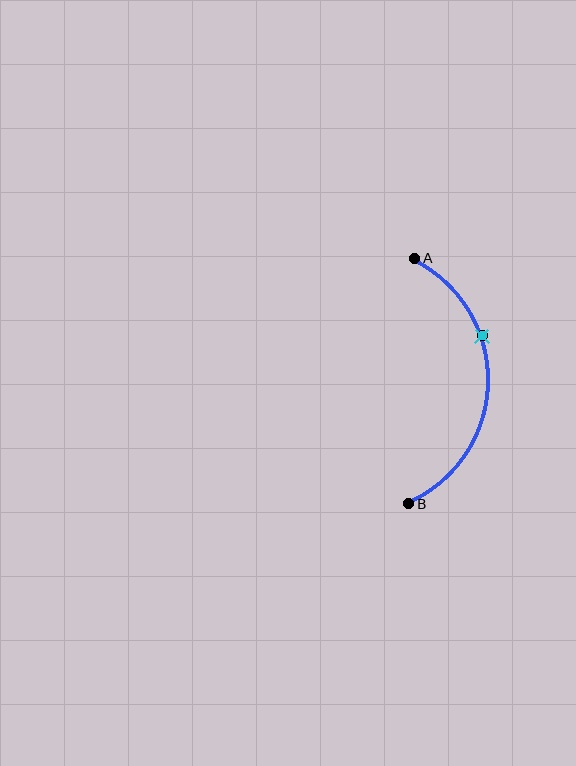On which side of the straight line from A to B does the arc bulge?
The arc bulges to the right of the straight line connecting A and B.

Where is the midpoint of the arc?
The arc midpoint is the point on the curve farthest from the straight line joining A and B. It sits to the right of that line.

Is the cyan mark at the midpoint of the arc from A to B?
No. The cyan mark lies on the arc but is closer to endpoint A. The arc midpoint would be at the point on the curve equidistant along the arc from both A and B.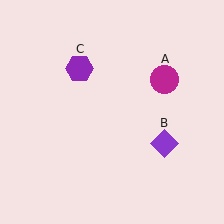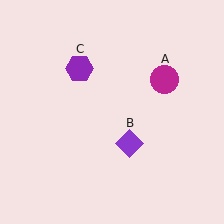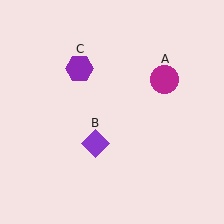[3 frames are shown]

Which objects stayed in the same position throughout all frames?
Magenta circle (object A) and purple hexagon (object C) remained stationary.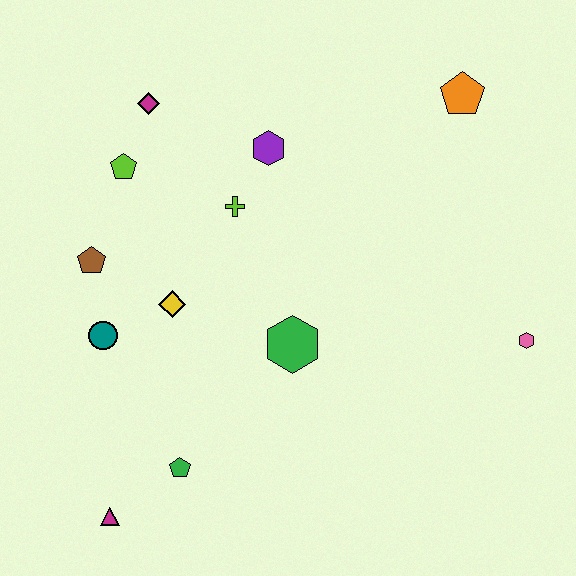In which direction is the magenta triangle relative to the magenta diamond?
The magenta triangle is below the magenta diamond.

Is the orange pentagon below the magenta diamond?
No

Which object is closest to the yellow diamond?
The teal circle is closest to the yellow diamond.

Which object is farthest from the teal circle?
The orange pentagon is farthest from the teal circle.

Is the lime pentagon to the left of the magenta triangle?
No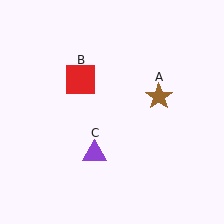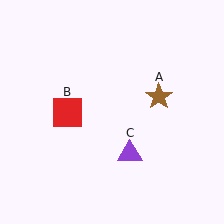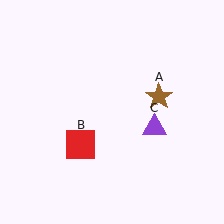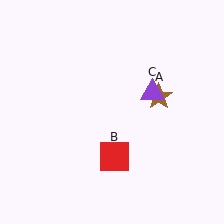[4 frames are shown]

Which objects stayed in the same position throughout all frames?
Brown star (object A) remained stationary.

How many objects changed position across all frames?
2 objects changed position: red square (object B), purple triangle (object C).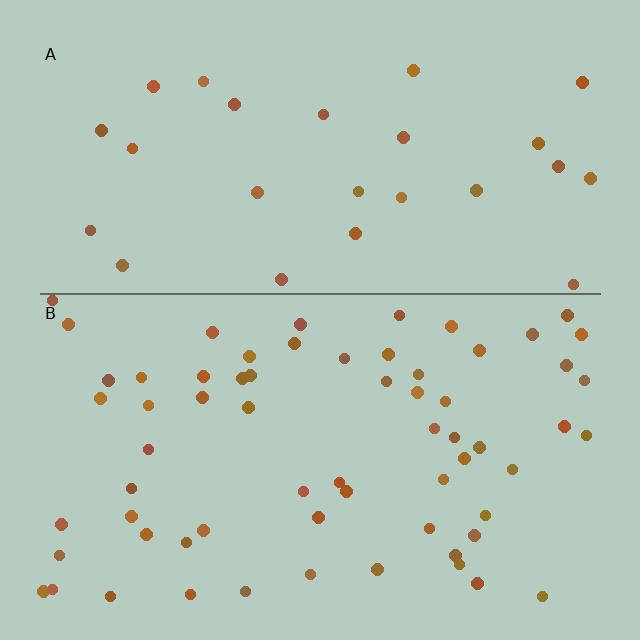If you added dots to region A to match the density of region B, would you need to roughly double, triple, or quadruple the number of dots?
Approximately double.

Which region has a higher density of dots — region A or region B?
B (the bottom).